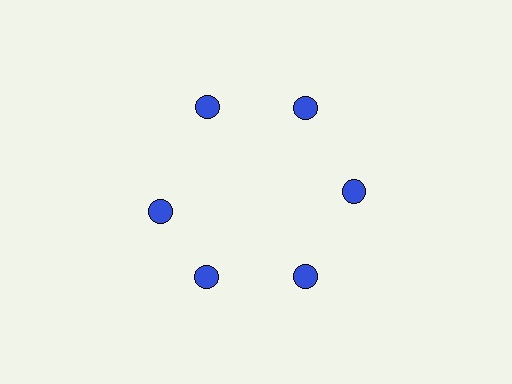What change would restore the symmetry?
The symmetry would be restored by rotating it back into even spacing with its neighbors so that all 6 circles sit at equal angles and equal distance from the center.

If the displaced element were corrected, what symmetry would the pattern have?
It would have 6-fold rotational symmetry — the pattern would map onto itself every 60 degrees.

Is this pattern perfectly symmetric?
No. The 6 blue circles are arranged in a ring, but one element near the 9 o'clock position is rotated out of alignment along the ring, breaking the 6-fold rotational symmetry.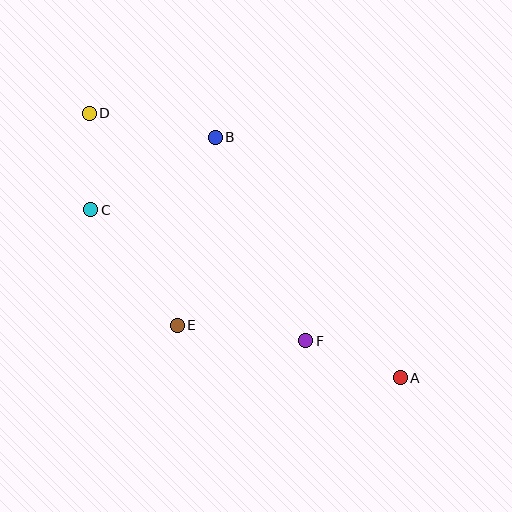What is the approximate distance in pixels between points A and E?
The distance between A and E is approximately 229 pixels.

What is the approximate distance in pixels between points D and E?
The distance between D and E is approximately 230 pixels.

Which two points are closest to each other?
Points C and D are closest to each other.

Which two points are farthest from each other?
Points A and D are farthest from each other.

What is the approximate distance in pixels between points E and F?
The distance between E and F is approximately 129 pixels.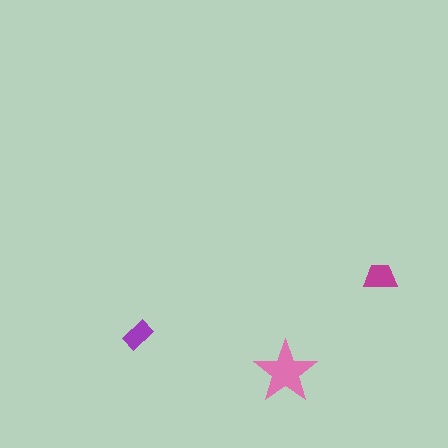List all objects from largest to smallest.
The pink star, the magenta trapezoid, the purple rectangle.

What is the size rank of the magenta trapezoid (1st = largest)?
2nd.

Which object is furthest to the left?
The purple rectangle is leftmost.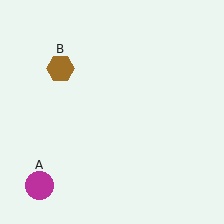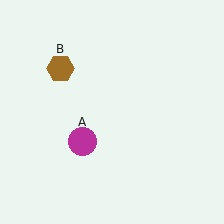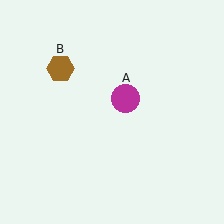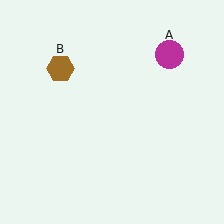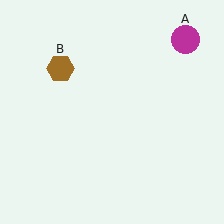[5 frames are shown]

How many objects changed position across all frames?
1 object changed position: magenta circle (object A).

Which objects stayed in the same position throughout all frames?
Brown hexagon (object B) remained stationary.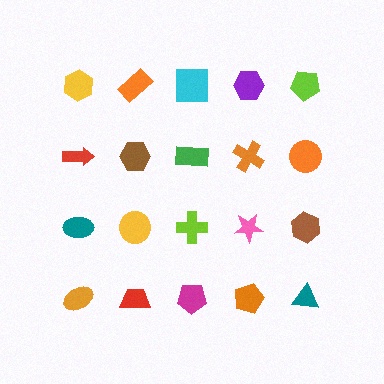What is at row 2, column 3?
A green rectangle.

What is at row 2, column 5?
An orange circle.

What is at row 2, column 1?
A red arrow.